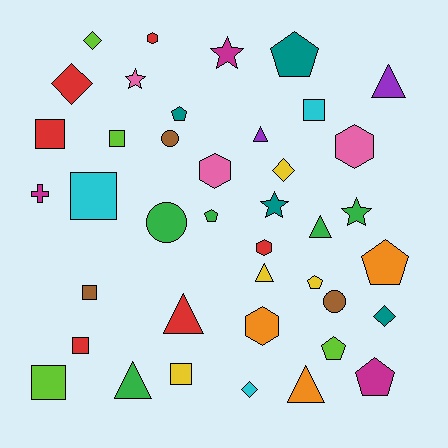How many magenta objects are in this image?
There are 3 magenta objects.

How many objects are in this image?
There are 40 objects.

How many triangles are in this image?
There are 7 triangles.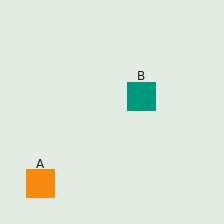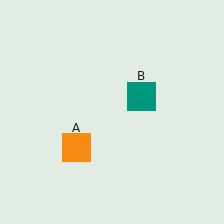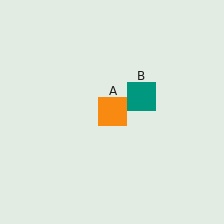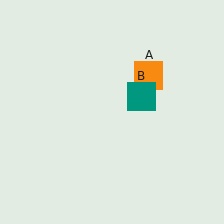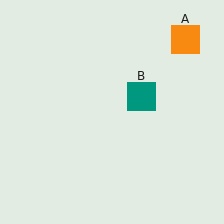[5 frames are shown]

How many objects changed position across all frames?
1 object changed position: orange square (object A).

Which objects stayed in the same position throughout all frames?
Teal square (object B) remained stationary.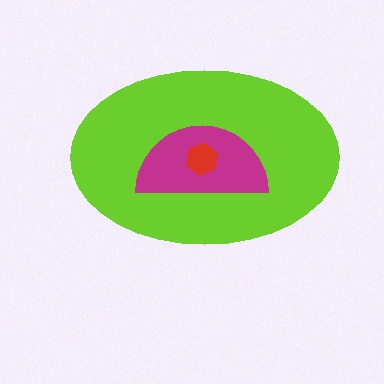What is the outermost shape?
The lime ellipse.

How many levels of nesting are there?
3.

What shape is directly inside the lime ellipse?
The magenta semicircle.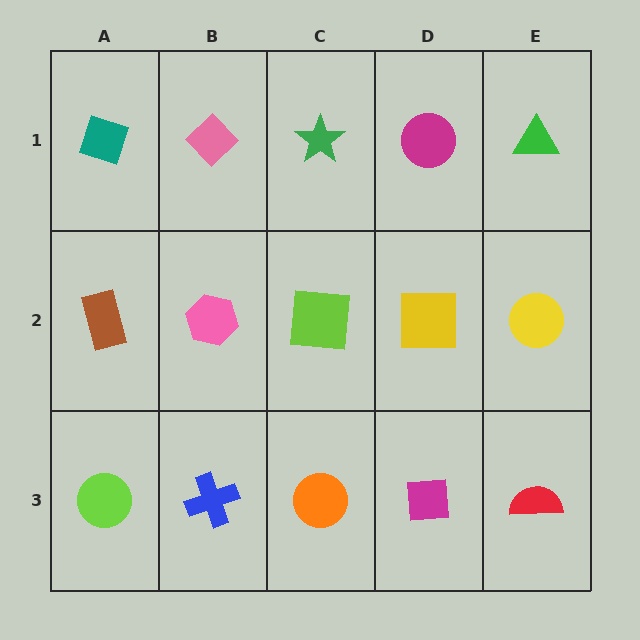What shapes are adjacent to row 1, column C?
A lime square (row 2, column C), a pink diamond (row 1, column B), a magenta circle (row 1, column D).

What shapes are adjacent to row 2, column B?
A pink diamond (row 1, column B), a blue cross (row 3, column B), a brown rectangle (row 2, column A), a lime square (row 2, column C).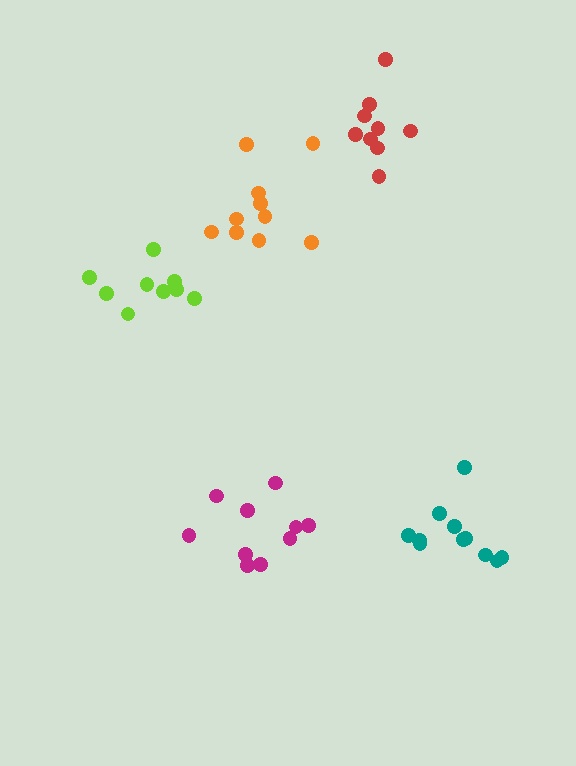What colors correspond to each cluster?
The clusters are colored: teal, red, lime, orange, magenta.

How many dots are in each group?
Group 1: 11 dots, Group 2: 9 dots, Group 3: 9 dots, Group 4: 10 dots, Group 5: 10 dots (49 total).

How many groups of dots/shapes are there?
There are 5 groups.